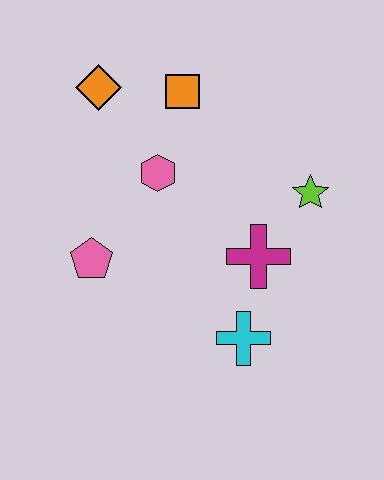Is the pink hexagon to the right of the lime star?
No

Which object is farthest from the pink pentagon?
The lime star is farthest from the pink pentagon.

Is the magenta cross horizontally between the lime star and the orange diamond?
Yes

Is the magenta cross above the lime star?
No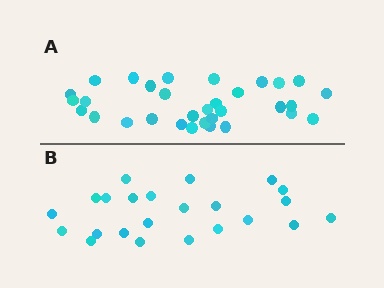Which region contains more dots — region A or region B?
Region A (the top region) has more dots.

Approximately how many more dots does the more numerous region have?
Region A has roughly 8 or so more dots than region B.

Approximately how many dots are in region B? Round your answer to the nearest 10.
About 20 dots. (The exact count is 23, which rounds to 20.)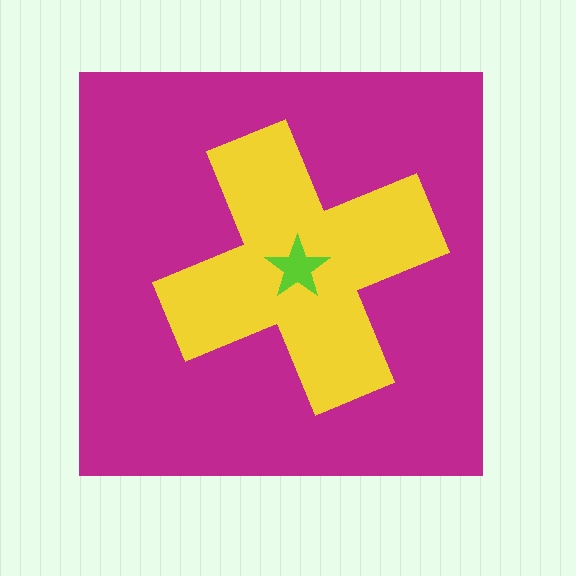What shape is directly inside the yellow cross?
The lime star.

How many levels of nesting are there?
3.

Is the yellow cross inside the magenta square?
Yes.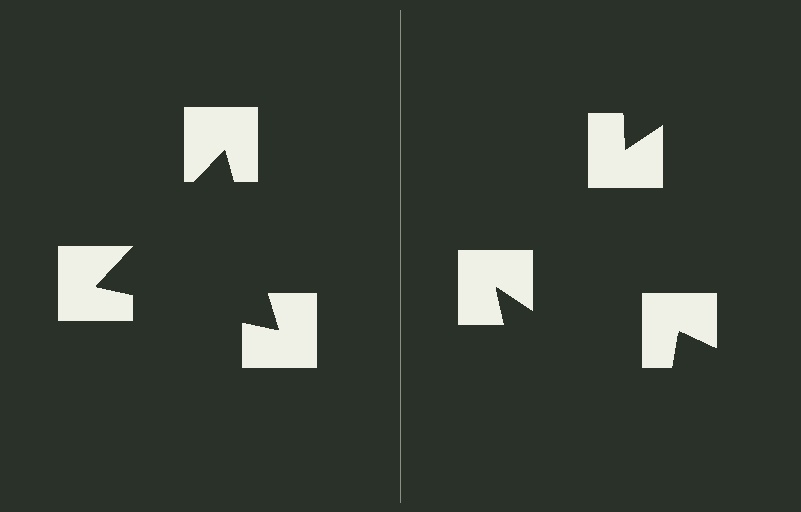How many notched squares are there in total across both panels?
6 — 3 on each side.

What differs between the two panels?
The notched squares are positioned identically on both sides; only the wedge orientations differ. On the left they align to a triangle; on the right they are misaligned.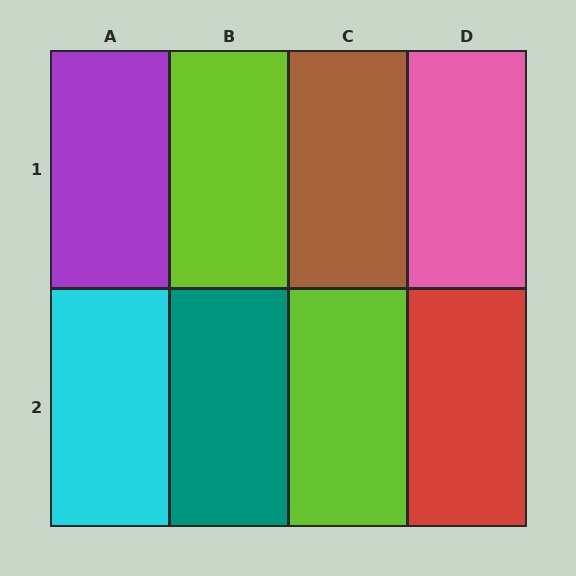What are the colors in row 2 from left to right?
Cyan, teal, lime, red.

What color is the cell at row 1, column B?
Lime.